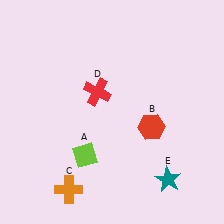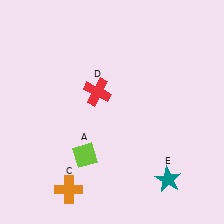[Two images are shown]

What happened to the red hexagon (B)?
The red hexagon (B) was removed in Image 2. It was in the bottom-right area of Image 1.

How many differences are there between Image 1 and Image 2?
There is 1 difference between the two images.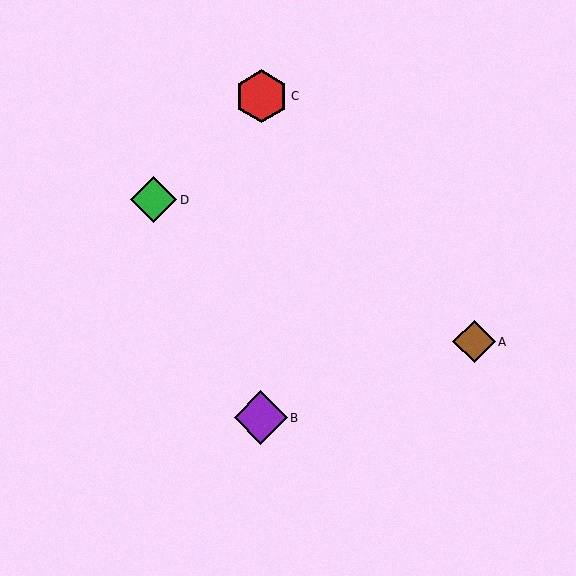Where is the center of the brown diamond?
The center of the brown diamond is at (474, 342).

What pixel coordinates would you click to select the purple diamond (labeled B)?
Click at (261, 418) to select the purple diamond B.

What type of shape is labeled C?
Shape C is a red hexagon.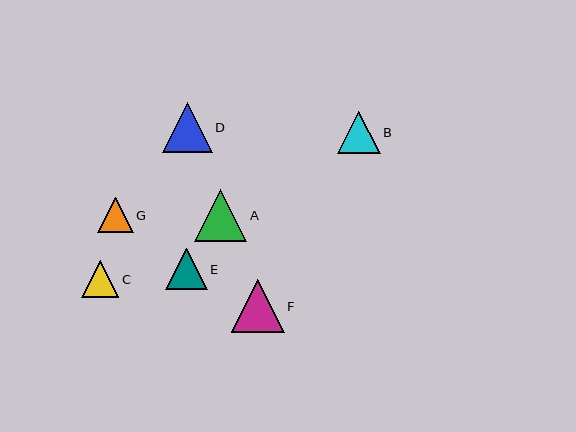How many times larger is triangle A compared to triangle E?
Triangle A is approximately 1.3 times the size of triangle E.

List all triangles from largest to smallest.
From largest to smallest: F, A, D, B, E, C, G.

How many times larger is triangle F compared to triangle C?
Triangle F is approximately 1.4 times the size of triangle C.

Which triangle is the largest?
Triangle F is the largest with a size of approximately 53 pixels.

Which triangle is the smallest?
Triangle G is the smallest with a size of approximately 35 pixels.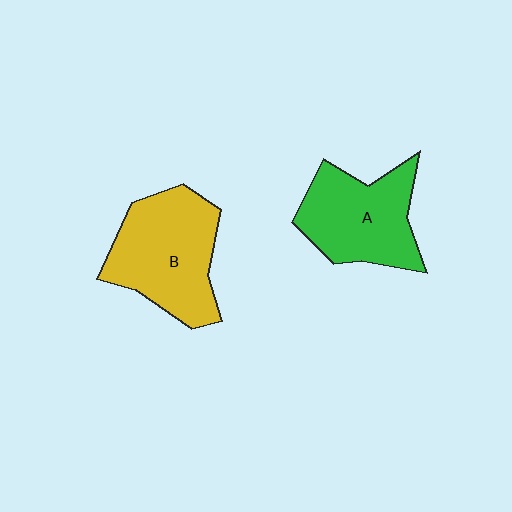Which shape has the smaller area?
Shape A (green).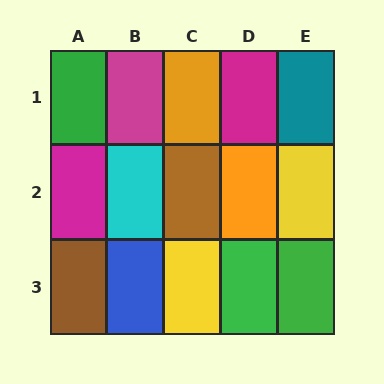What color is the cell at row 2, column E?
Yellow.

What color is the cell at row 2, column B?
Cyan.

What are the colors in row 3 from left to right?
Brown, blue, yellow, green, green.